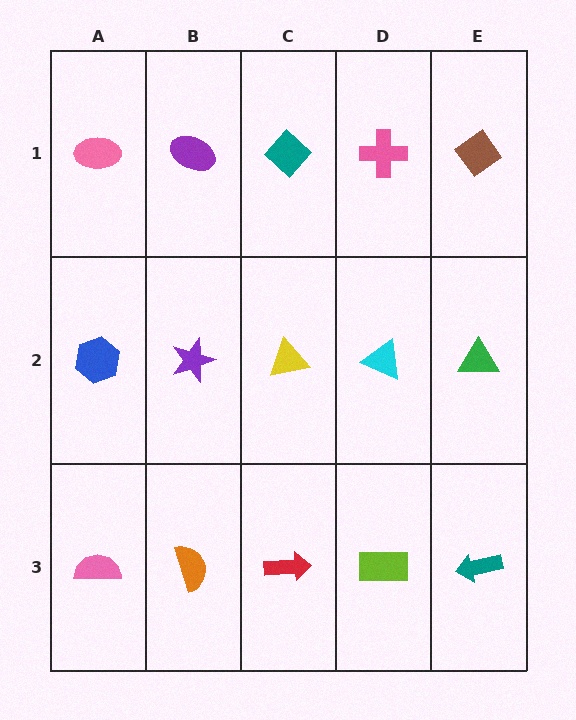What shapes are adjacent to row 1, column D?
A cyan triangle (row 2, column D), a teal diamond (row 1, column C), a brown diamond (row 1, column E).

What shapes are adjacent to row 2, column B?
A purple ellipse (row 1, column B), an orange semicircle (row 3, column B), a blue hexagon (row 2, column A), a yellow triangle (row 2, column C).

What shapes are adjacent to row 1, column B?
A purple star (row 2, column B), a pink ellipse (row 1, column A), a teal diamond (row 1, column C).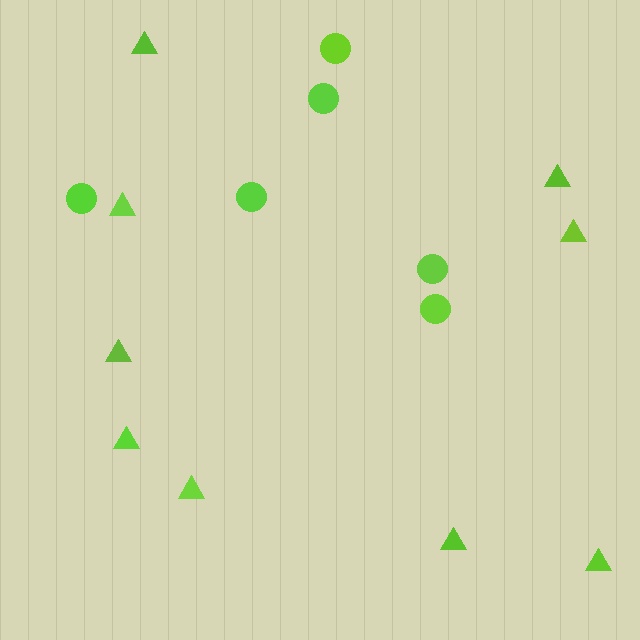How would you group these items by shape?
There are 2 groups: one group of triangles (9) and one group of circles (6).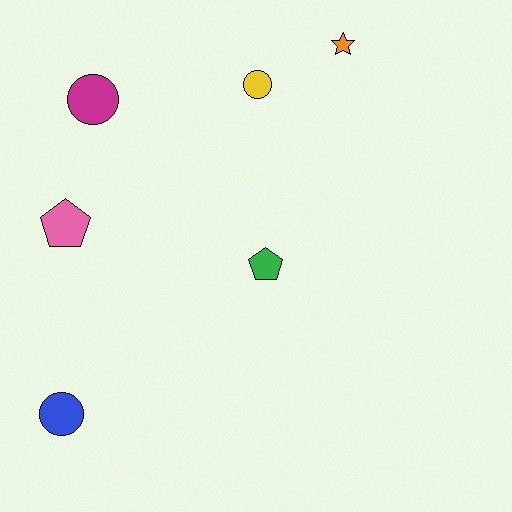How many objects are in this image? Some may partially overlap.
There are 6 objects.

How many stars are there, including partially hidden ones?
There is 1 star.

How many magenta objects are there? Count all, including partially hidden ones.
There is 1 magenta object.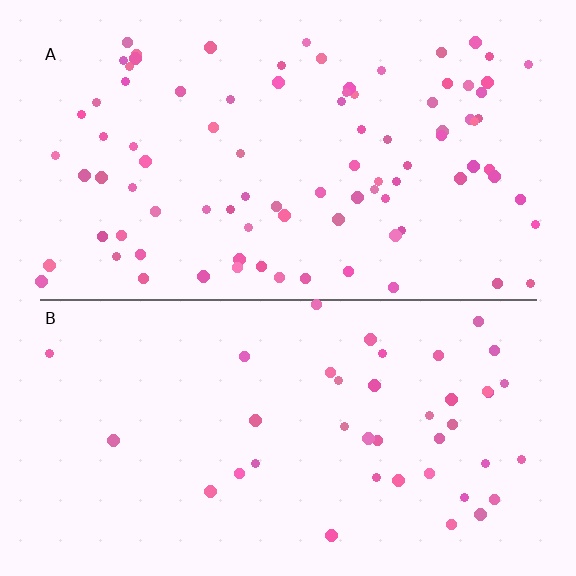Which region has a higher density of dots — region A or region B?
A (the top).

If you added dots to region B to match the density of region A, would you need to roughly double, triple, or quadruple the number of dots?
Approximately double.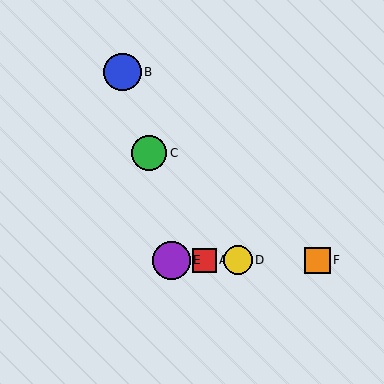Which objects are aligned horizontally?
Objects A, D, E, F are aligned horizontally.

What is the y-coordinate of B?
Object B is at y≈72.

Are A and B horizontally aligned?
No, A is at y≈260 and B is at y≈72.